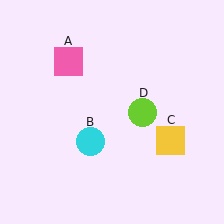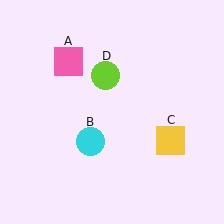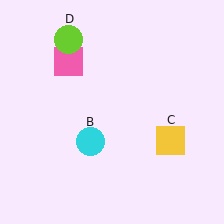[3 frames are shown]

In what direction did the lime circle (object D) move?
The lime circle (object D) moved up and to the left.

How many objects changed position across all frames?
1 object changed position: lime circle (object D).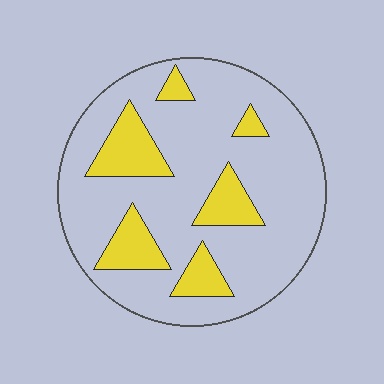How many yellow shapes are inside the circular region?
6.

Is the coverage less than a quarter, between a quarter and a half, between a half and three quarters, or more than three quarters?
Less than a quarter.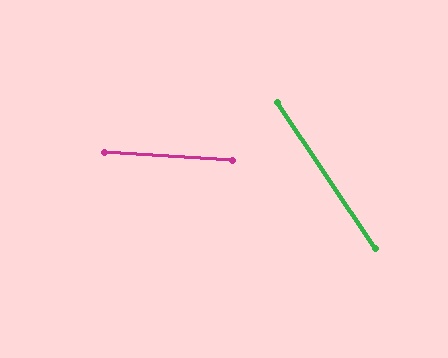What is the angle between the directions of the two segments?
Approximately 52 degrees.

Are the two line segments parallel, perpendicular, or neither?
Neither parallel nor perpendicular — they differ by about 52°.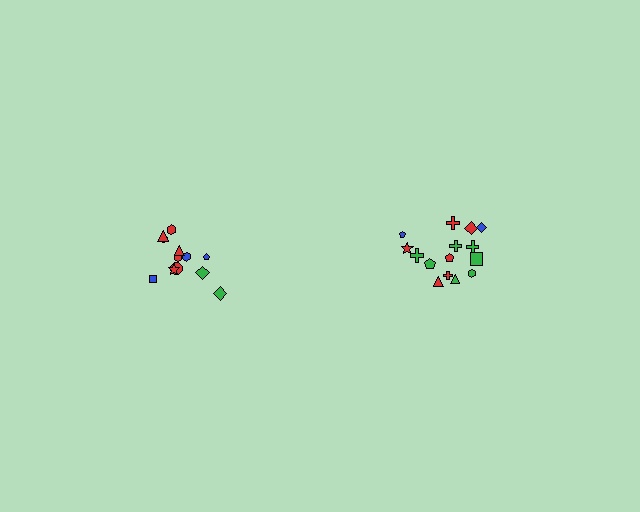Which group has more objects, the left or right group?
The right group.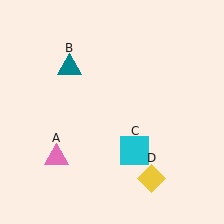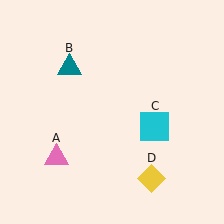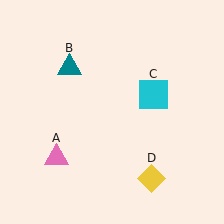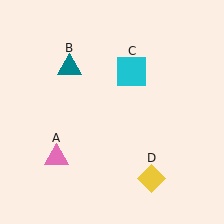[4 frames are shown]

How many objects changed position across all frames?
1 object changed position: cyan square (object C).